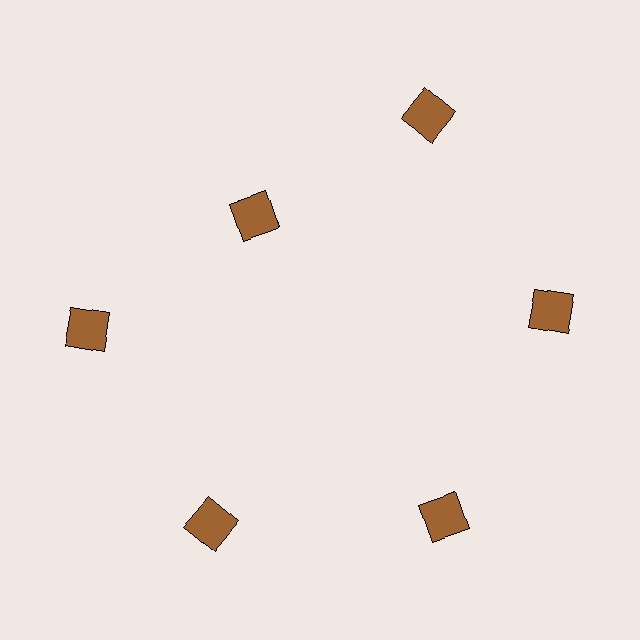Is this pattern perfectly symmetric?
No. The 6 brown squares are arranged in a ring, but one element near the 11 o'clock position is pulled inward toward the center, breaking the 6-fold rotational symmetry.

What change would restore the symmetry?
The symmetry would be restored by moving it outward, back onto the ring so that all 6 squares sit at equal angles and equal distance from the center.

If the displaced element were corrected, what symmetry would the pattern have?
It would have 6-fold rotational symmetry — the pattern would map onto itself every 60 degrees.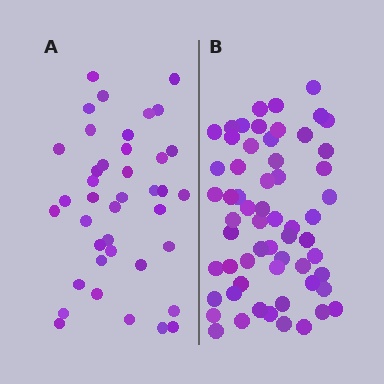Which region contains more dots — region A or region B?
Region B (the right region) has more dots.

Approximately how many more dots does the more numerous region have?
Region B has approximately 20 more dots than region A.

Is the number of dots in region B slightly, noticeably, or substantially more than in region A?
Region B has substantially more. The ratio is roughly 1.5 to 1.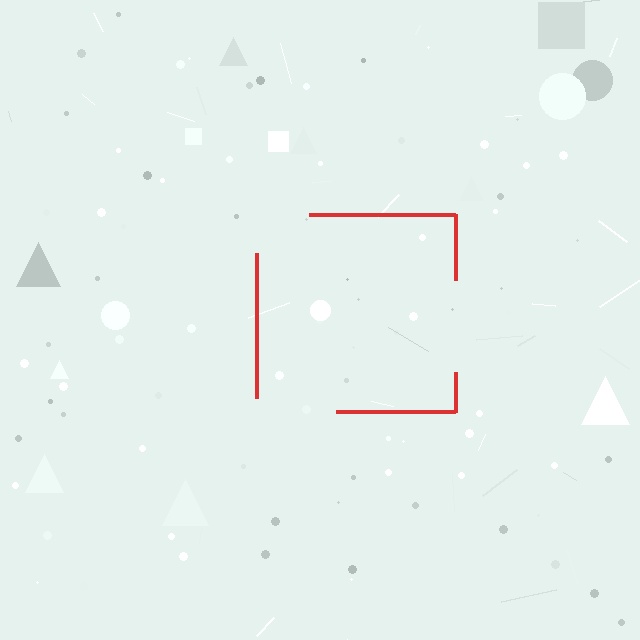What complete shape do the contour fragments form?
The contour fragments form a square.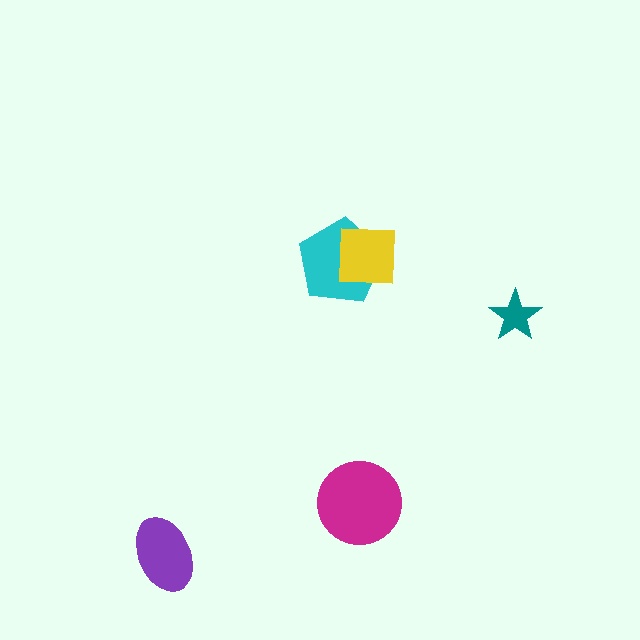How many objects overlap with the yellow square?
1 object overlaps with the yellow square.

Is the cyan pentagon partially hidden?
Yes, it is partially covered by another shape.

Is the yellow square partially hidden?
No, no other shape covers it.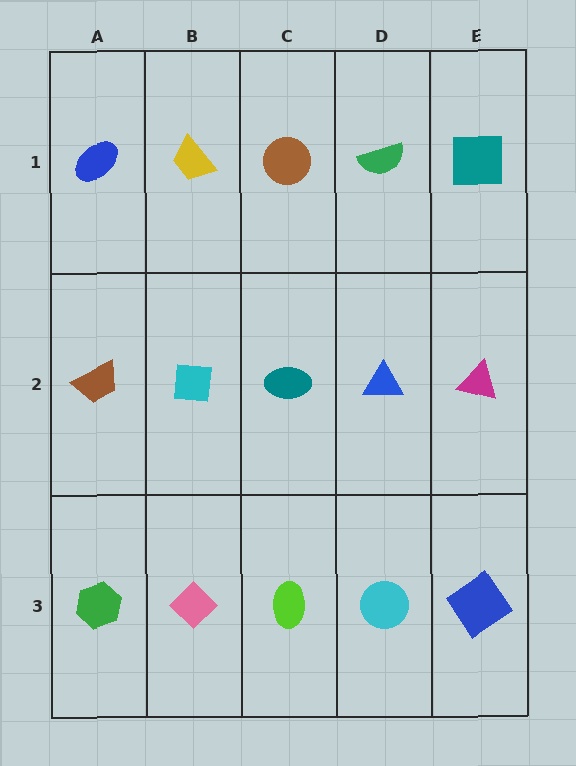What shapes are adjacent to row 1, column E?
A magenta triangle (row 2, column E), a green semicircle (row 1, column D).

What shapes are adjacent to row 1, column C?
A teal ellipse (row 2, column C), a yellow trapezoid (row 1, column B), a green semicircle (row 1, column D).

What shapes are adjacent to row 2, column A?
A blue ellipse (row 1, column A), a green hexagon (row 3, column A), a cyan square (row 2, column B).